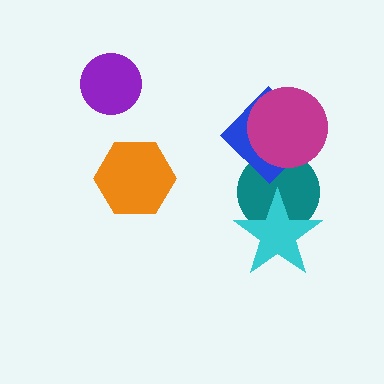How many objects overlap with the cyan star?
1 object overlaps with the cyan star.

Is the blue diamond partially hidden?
Yes, it is partially covered by another shape.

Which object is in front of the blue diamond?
The magenta circle is in front of the blue diamond.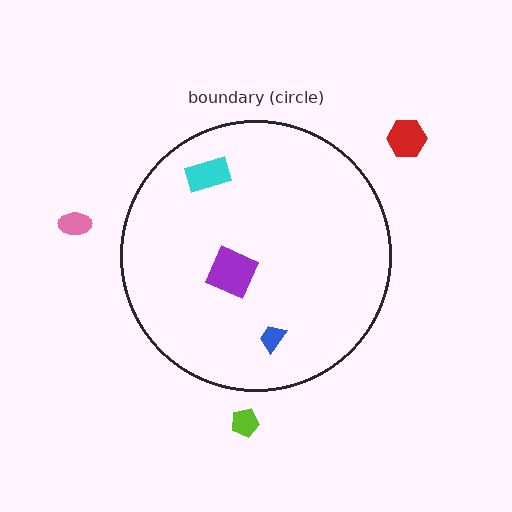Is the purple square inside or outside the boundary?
Inside.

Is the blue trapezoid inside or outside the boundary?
Inside.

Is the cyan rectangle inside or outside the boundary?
Inside.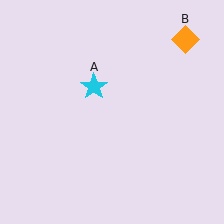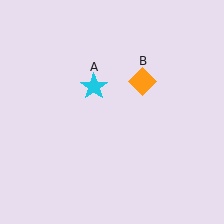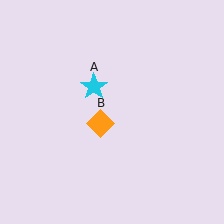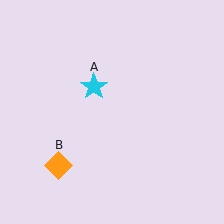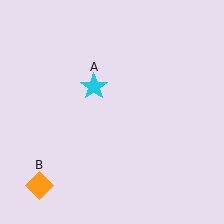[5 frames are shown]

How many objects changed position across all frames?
1 object changed position: orange diamond (object B).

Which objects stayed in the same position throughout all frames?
Cyan star (object A) remained stationary.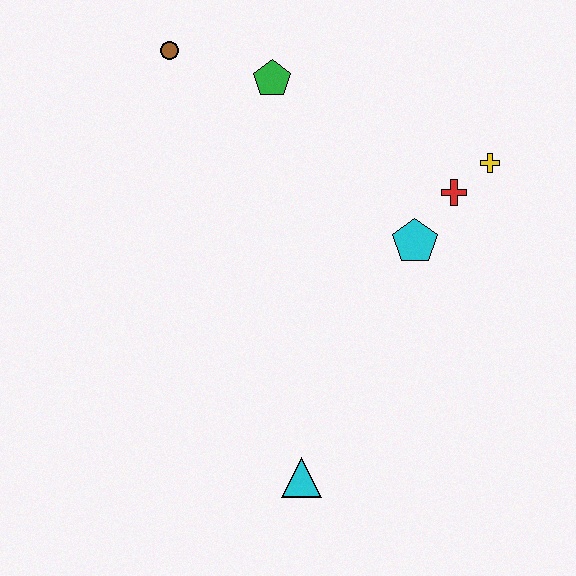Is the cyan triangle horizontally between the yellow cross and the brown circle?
Yes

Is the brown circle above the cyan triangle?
Yes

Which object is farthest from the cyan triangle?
The brown circle is farthest from the cyan triangle.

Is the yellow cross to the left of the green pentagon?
No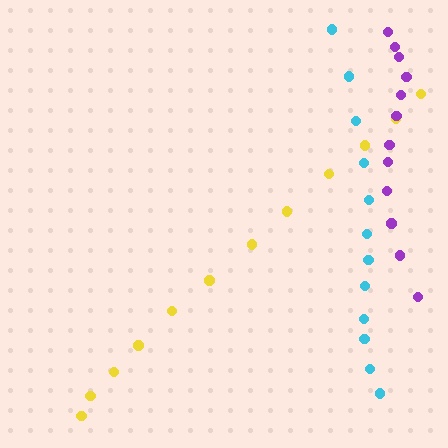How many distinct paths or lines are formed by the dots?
There are 3 distinct paths.